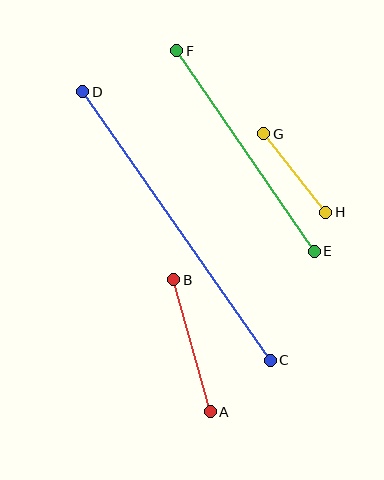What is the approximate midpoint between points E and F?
The midpoint is at approximately (246, 151) pixels.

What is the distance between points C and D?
The distance is approximately 328 pixels.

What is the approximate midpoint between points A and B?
The midpoint is at approximately (192, 346) pixels.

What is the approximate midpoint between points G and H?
The midpoint is at approximately (295, 173) pixels.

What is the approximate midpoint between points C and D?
The midpoint is at approximately (177, 226) pixels.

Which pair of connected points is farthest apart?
Points C and D are farthest apart.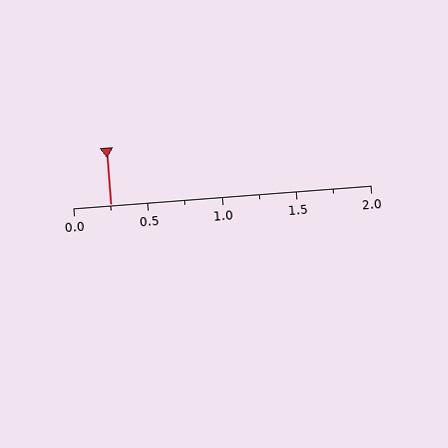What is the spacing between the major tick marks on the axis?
The major ticks are spaced 0.5 apart.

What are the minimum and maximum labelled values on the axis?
The axis runs from 0.0 to 2.0.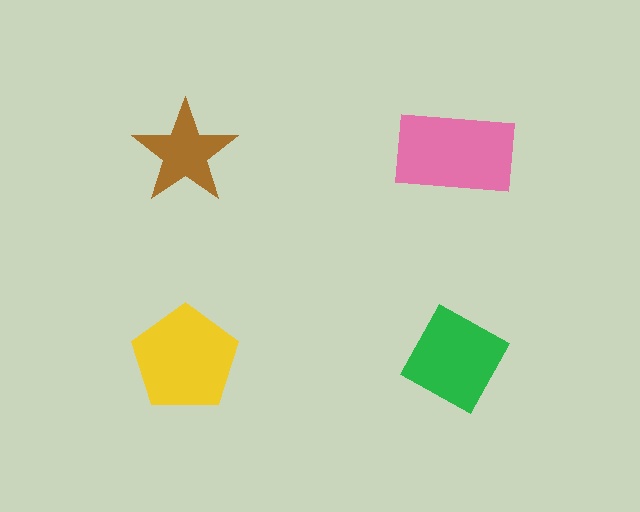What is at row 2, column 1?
A yellow pentagon.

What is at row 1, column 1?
A brown star.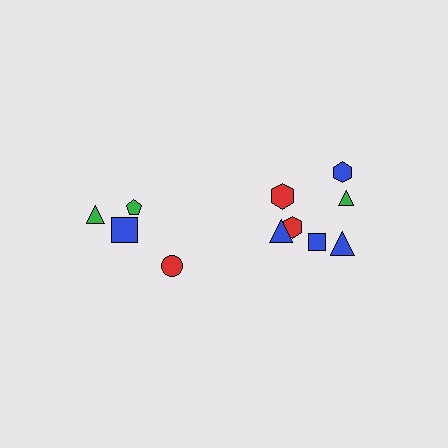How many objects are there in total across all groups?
There are 11 objects.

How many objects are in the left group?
There are 4 objects.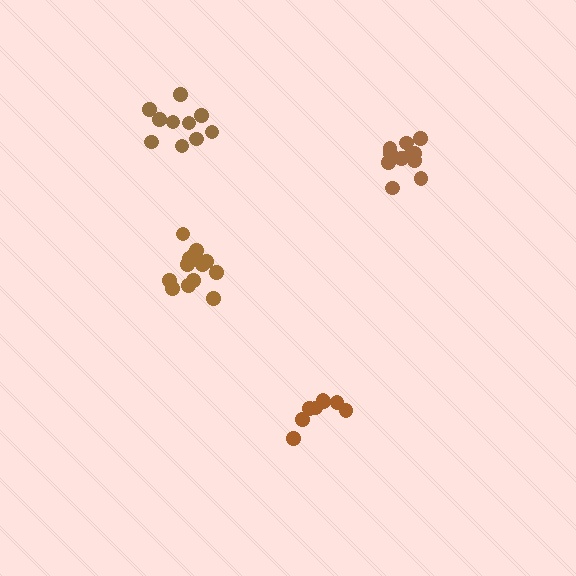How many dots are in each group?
Group 1: 11 dots, Group 2: 8 dots, Group 3: 10 dots, Group 4: 13 dots (42 total).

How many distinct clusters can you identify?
There are 4 distinct clusters.